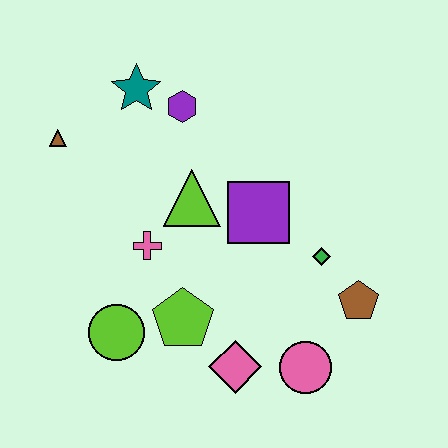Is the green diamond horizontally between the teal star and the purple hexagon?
No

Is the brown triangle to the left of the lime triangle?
Yes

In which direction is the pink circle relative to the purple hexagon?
The pink circle is below the purple hexagon.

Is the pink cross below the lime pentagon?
No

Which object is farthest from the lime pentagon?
The teal star is farthest from the lime pentagon.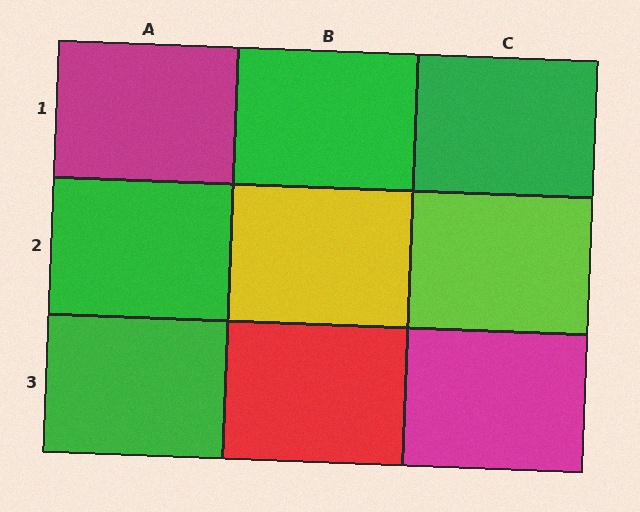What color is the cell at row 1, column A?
Magenta.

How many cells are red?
1 cell is red.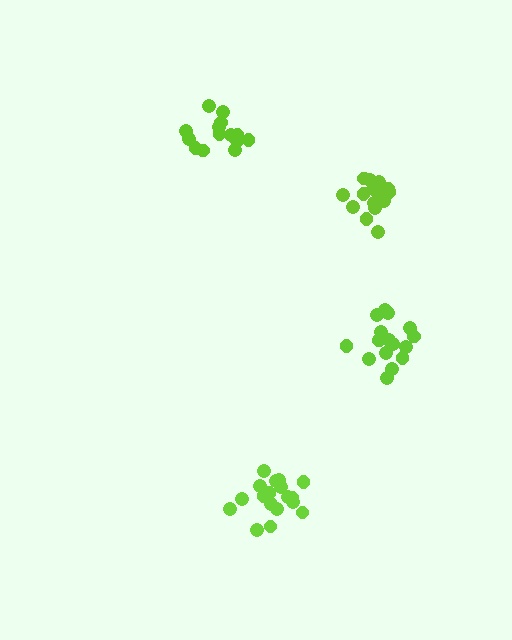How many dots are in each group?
Group 1: 18 dots, Group 2: 16 dots, Group 3: 14 dots, Group 4: 17 dots (65 total).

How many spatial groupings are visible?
There are 4 spatial groupings.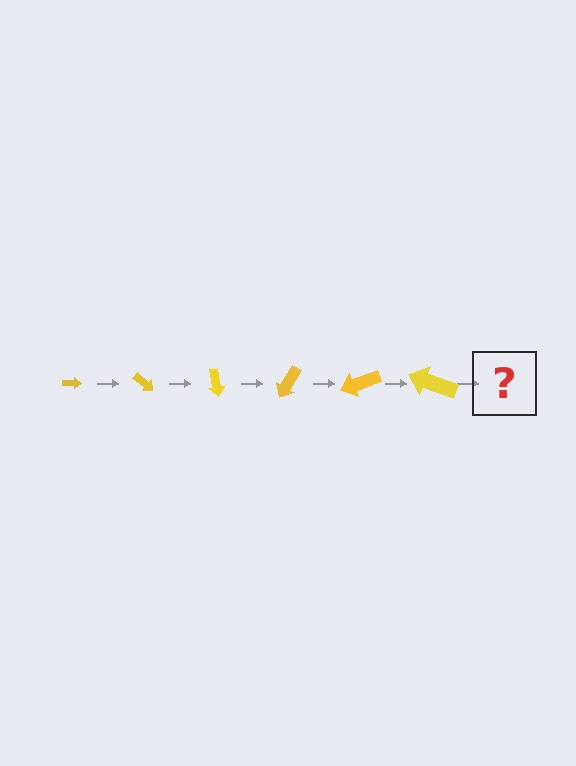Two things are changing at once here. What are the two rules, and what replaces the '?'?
The two rules are that the arrow grows larger each step and it rotates 40 degrees each step. The '?' should be an arrow, larger than the previous one and rotated 240 degrees from the start.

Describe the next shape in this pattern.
It should be an arrow, larger than the previous one and rotated 240 degrees from the start.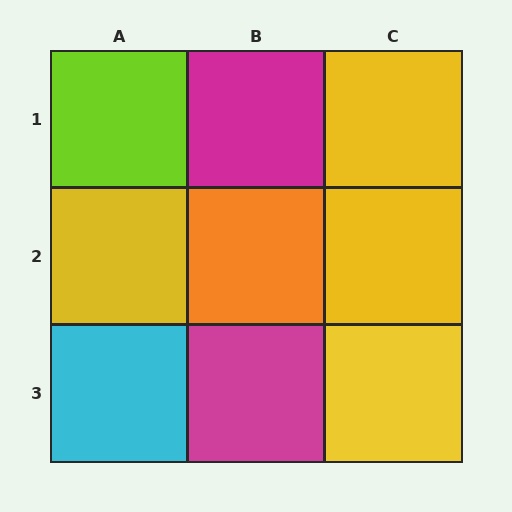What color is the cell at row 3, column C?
Yellow.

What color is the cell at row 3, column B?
Magenta.